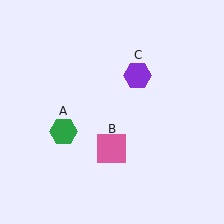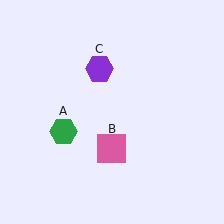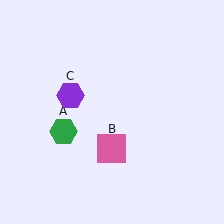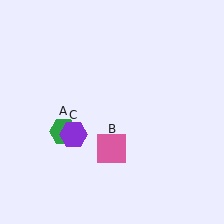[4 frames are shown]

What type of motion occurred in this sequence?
The purple hexagon (object C) rotated counterclockwise around the center of the scene.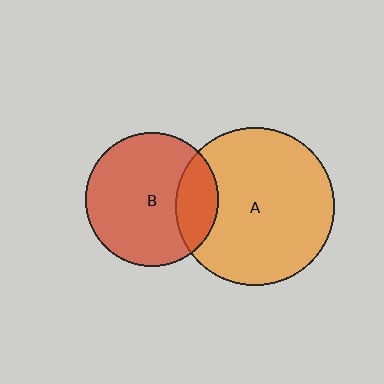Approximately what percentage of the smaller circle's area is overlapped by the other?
Approximately 20%.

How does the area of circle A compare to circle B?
Approximately 1.4 times.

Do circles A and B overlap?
Yes.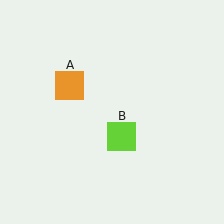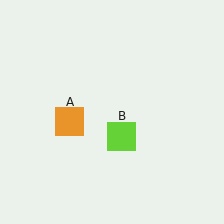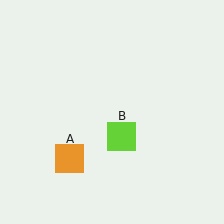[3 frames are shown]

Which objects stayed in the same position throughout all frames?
Lime square (object B) remained stationary.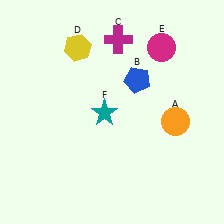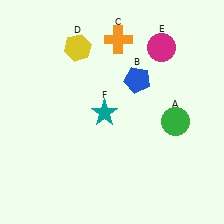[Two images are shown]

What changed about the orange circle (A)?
In Image 1, A is orange. In Image 2, it changed to green.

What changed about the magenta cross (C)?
In Image 1, C is magenta. In Image 2, it changed to orange.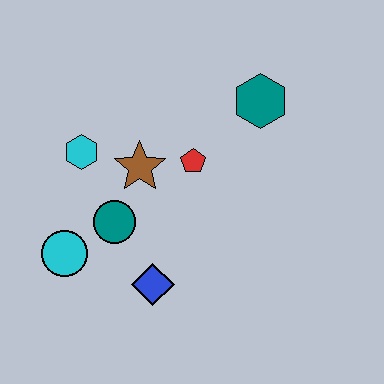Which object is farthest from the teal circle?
The teal hexagon is farthest from the teal circle.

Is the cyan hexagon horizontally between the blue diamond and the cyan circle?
Yes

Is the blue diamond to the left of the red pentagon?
Yes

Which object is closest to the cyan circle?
The teal circle is closest to the cyan circle.